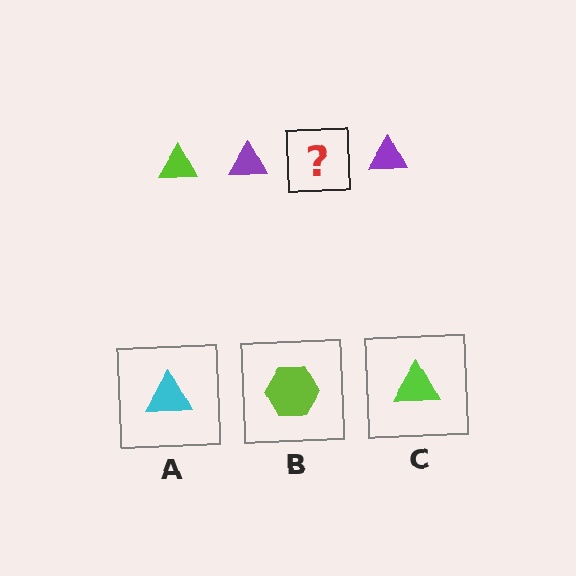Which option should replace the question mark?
Option C.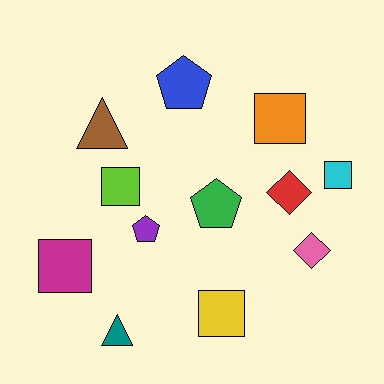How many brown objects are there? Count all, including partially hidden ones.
There is 1 brown object.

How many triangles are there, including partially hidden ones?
There are 2 triangles.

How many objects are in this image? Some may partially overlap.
There are 12 objects.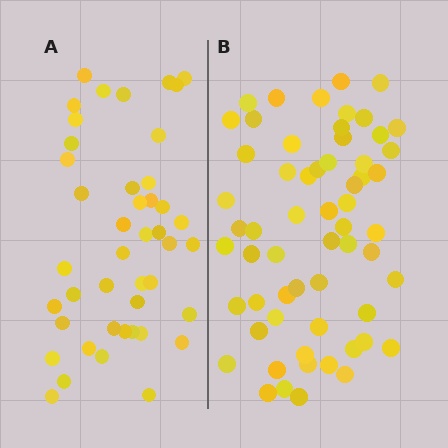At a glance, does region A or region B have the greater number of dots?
Region B (the right region) has more dots.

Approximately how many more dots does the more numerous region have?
Region B has approximately 15 more dots than region A.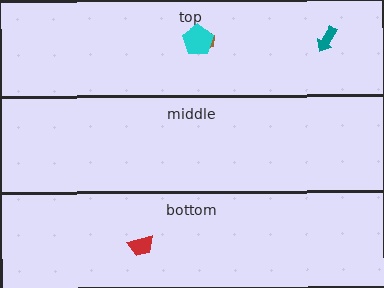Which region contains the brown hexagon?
The top region.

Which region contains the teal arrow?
The top region.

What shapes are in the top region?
The brown hexagon, the cyan pentagon, the teal arrow.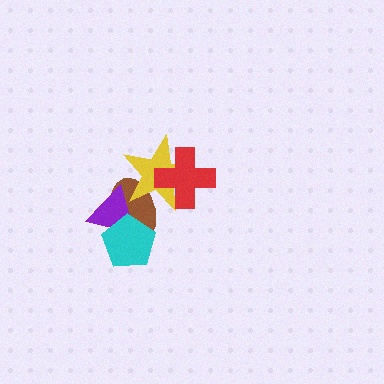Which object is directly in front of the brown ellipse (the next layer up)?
The purple triangle is directly in front of the brown ellipse.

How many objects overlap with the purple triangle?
3 objects overlap with the purple triangle.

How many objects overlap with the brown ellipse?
3 objects overlap with the brown ellipse.